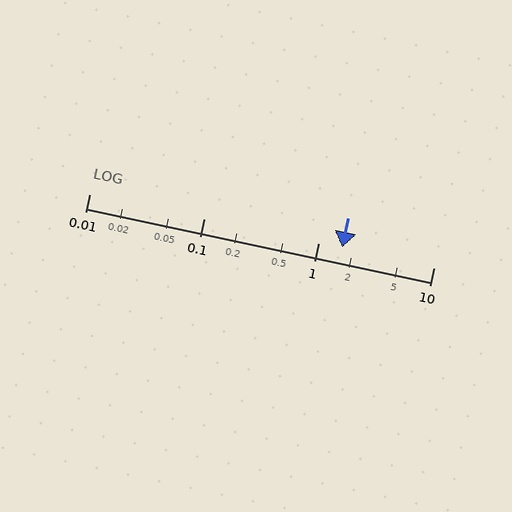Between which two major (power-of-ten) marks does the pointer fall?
The pointer is between 1 and 10.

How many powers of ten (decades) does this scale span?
The scale spans 3 decades, from 0.01 to 10.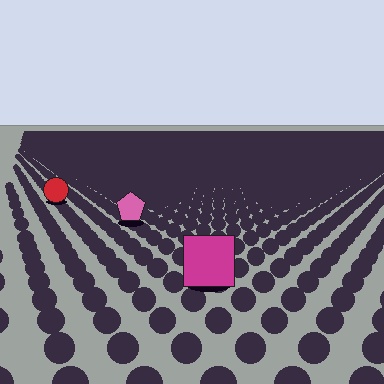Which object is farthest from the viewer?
The red circle is farthest from the viewer. It appears smaller and the ground texture around it is denser.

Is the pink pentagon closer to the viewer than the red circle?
Yes. The pink pentagon is closer — you can tell from the texture gradient: the ground texture is coarser near it.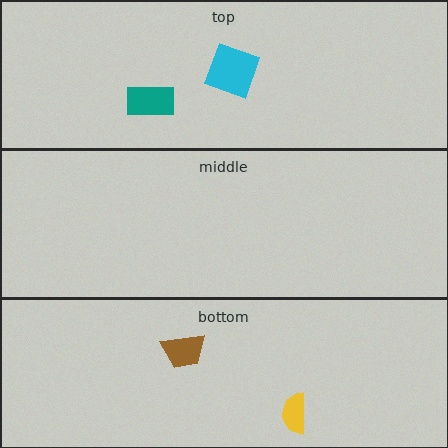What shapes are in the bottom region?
The brown trapezoid, the yellow semicircle.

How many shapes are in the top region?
2.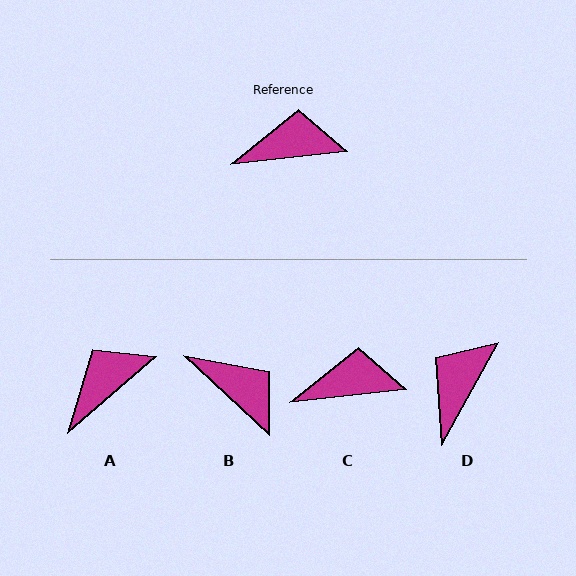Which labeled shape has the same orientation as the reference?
C.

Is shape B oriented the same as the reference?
No, it is off by about 49 degrees.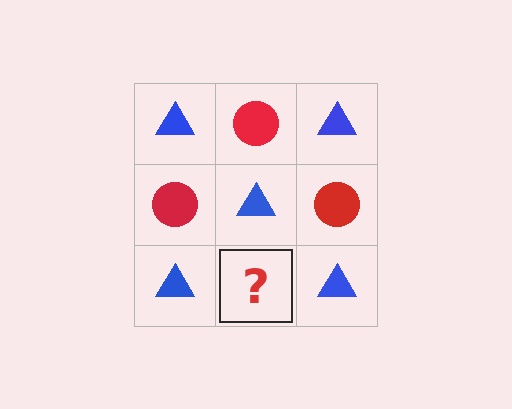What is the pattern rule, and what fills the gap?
The rule is that it alternates blue triangle and red circle in a checkerboard pattern. The gap should be filled with a red circle.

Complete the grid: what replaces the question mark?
The question mark should be replaced with a red circle.